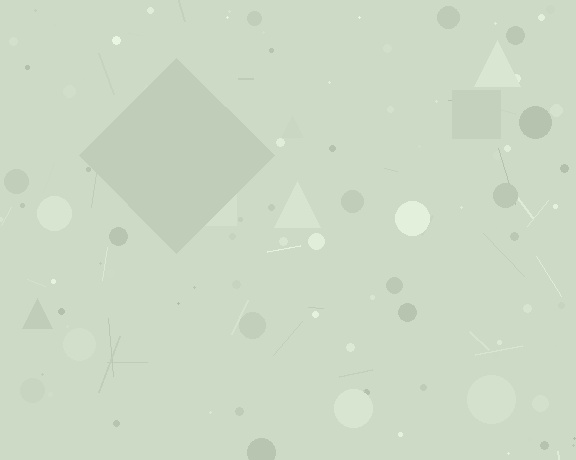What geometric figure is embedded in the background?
A diamond is embedded in the background.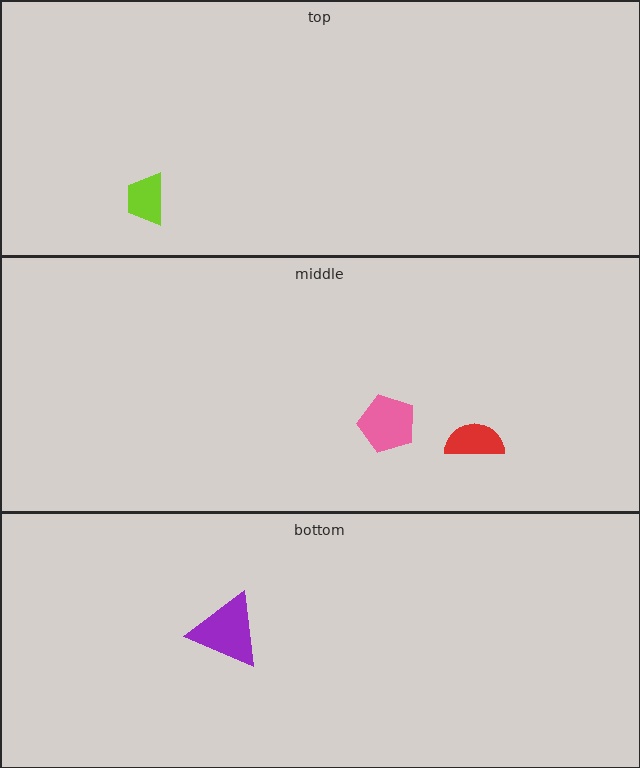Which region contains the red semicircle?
The middle region.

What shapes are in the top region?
The lime trapezoid.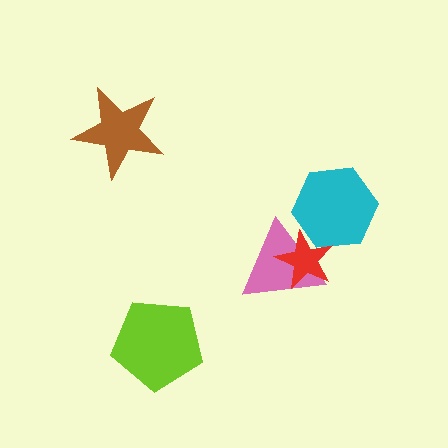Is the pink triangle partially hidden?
Yes, it is partially covered by another shape.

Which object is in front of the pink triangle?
The red star is in front of the pink triangle.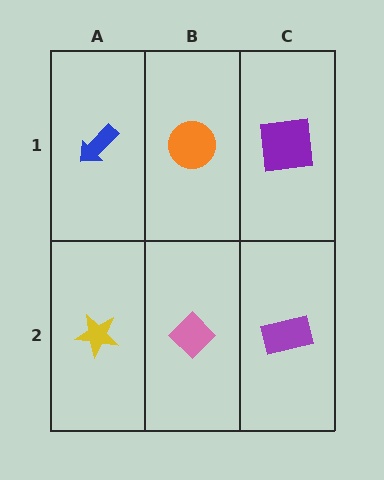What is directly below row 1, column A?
A yellow star.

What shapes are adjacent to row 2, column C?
A purple square (row 1, column C), a pink diamond (row 2, column B).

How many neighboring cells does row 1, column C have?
2.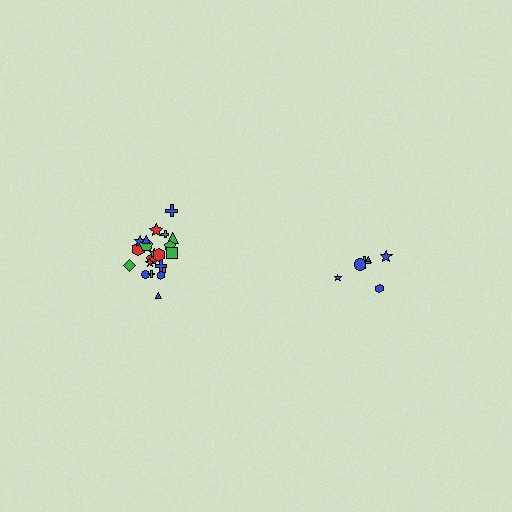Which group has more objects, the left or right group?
The left group.